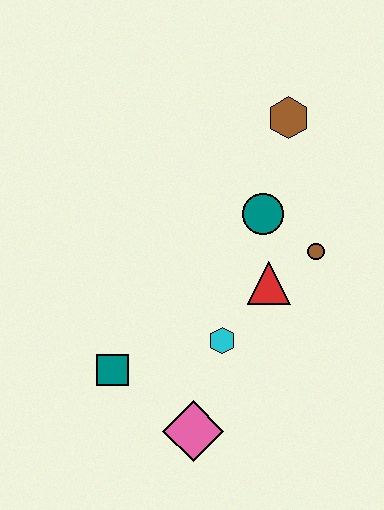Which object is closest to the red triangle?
The brown circle is closest to the red triangle.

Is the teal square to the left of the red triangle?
Yes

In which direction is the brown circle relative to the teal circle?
The brown circle is to the right of the teal circle.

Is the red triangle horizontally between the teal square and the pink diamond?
No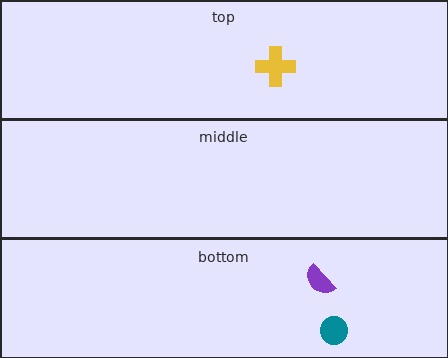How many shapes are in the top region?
1.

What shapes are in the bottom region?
The teal circle, the purple semicircle.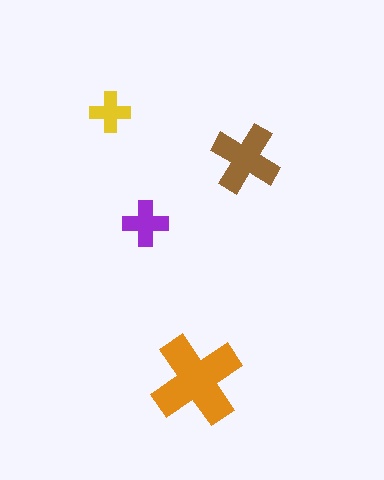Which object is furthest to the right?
The brown cross is rightmost.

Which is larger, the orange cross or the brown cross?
The orange one.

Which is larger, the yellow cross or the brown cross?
The brown one.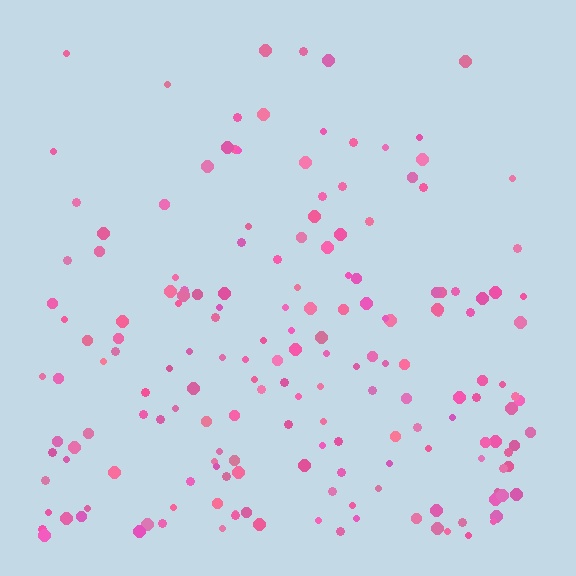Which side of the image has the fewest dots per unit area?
The top.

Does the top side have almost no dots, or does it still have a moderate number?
Still a moderate number, just noticeably fewer than the bottom.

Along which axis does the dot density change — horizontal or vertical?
Vertical.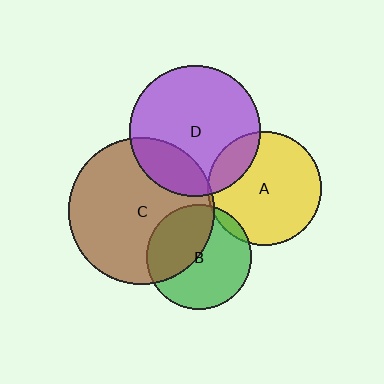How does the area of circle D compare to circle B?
Approximately 1.6 times.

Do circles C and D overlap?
Yes.